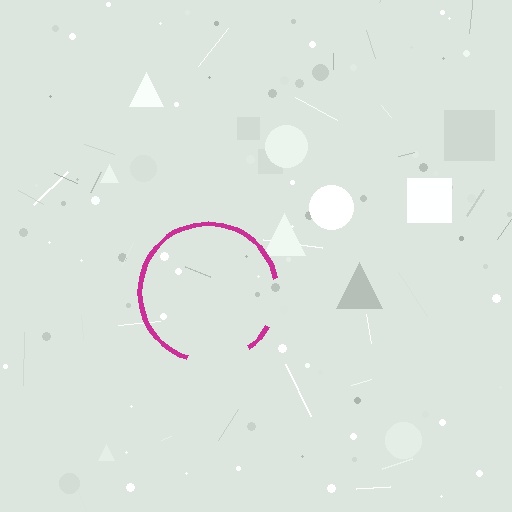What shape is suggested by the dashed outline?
The dashed outline suggests a circle.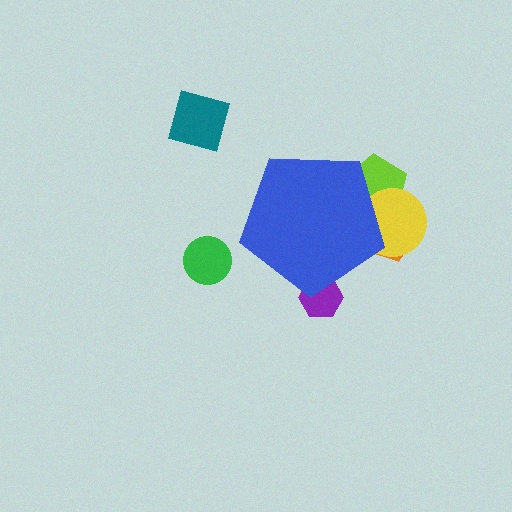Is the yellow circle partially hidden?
Yes, the yellow circle is partially hidden behind the blue pentagon.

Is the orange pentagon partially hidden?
Yes, the orange pentagon is partially hidden behind the blue pentagon.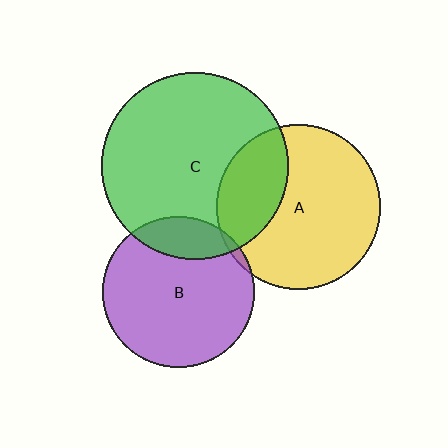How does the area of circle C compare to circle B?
Approximately 1.5 times.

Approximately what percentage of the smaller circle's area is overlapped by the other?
Approximately 20%.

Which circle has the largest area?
Circle C (green).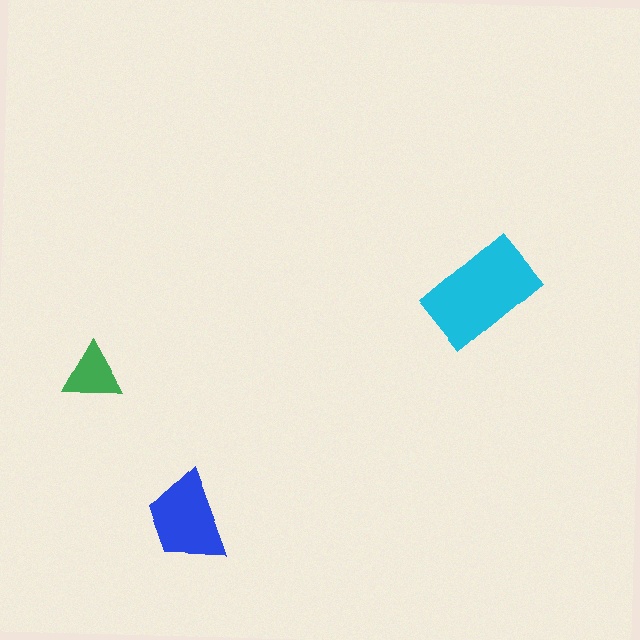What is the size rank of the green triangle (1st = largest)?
3rd.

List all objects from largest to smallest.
The cyan rectangle, the blue trapezoid, the green triangle.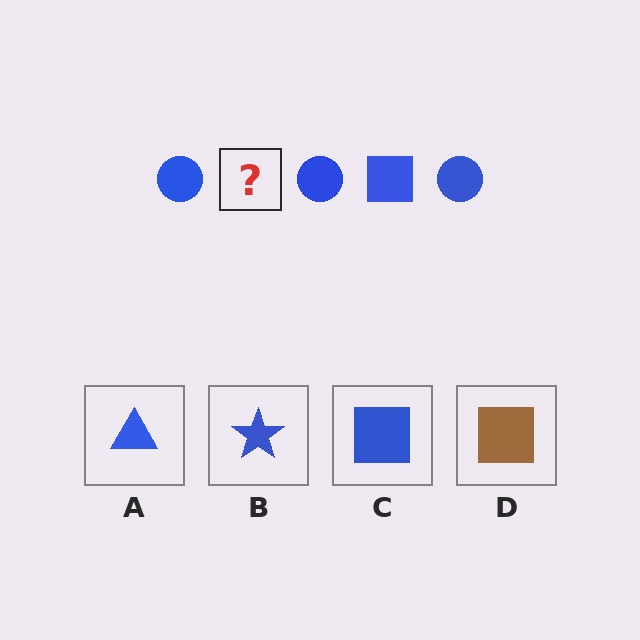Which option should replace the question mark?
Option C.